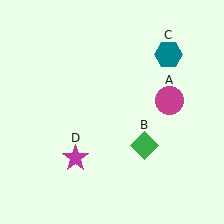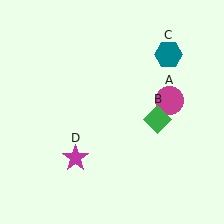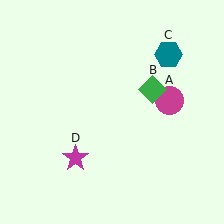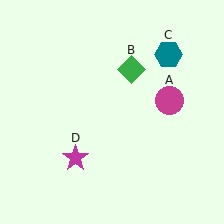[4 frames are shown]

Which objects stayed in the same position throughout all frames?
Magenta circle (object A) and teal hexagon (object C) and magenta star (object D) remained stationary.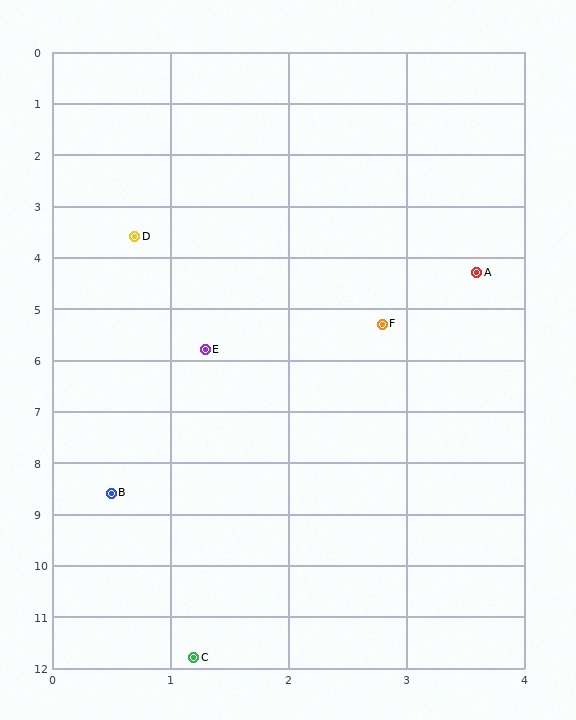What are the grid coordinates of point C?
Point C is at approximately (1.2, 11.8).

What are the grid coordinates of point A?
Point A is at approximately (3.6, 4.3).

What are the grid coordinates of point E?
Point E is at approximately (1.3, 5.8).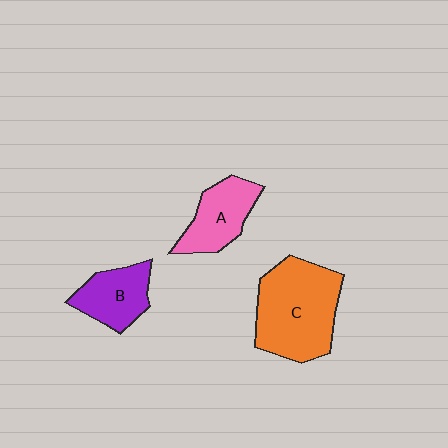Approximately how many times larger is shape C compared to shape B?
Approximately 1.9 times.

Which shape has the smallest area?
Shape B (purple).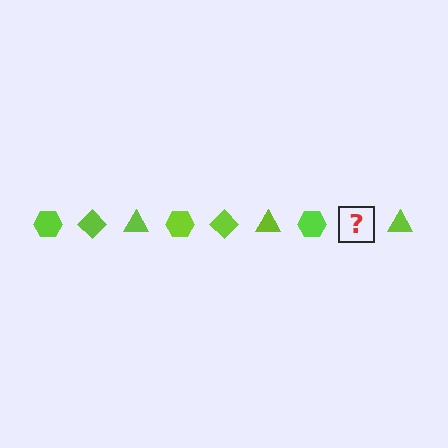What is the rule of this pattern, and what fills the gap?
The rule is that the pattern cycles through hexagon, diamond, triangle shapes in lime. The gap should be filled with a lime diamond.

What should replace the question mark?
The question mark should be replaced with a lime diamond.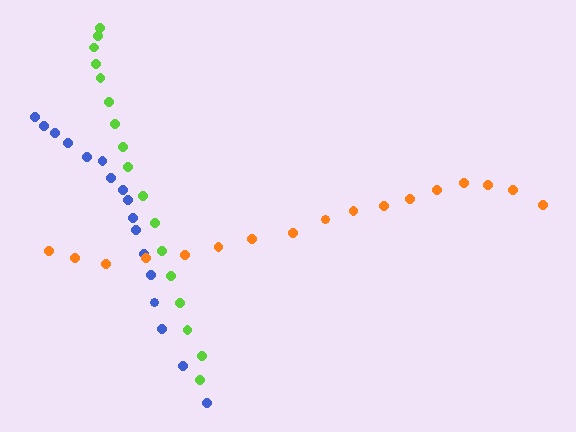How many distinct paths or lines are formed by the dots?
There are 3 distinct paths.